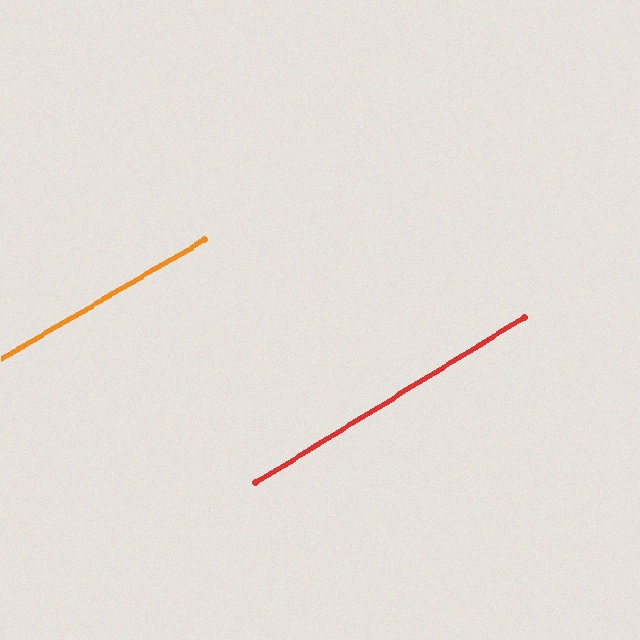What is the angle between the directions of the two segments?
Approximately 1 degree.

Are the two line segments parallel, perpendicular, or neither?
Parallel — their directions differ by only 1.4°.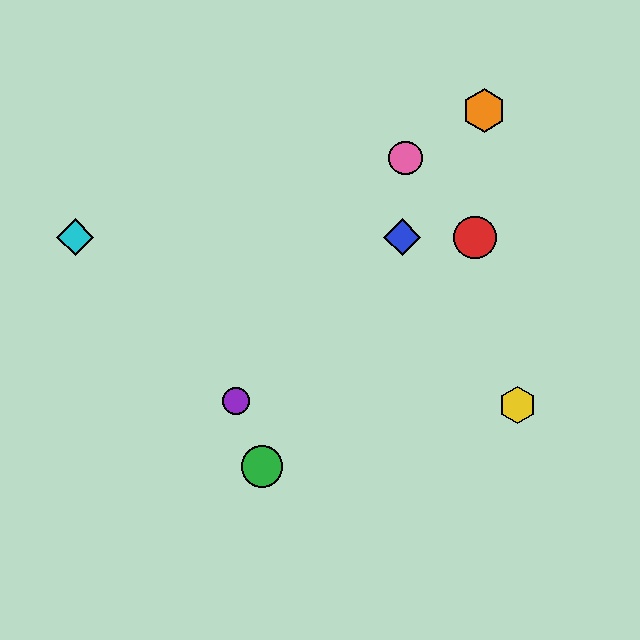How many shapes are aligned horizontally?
3 shapes (the red circle, the blue diamond, the cyan diamond) are aligned horizontally.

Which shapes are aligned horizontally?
The red circle, the blue diamond, the cyan diamond are aligned horizontally.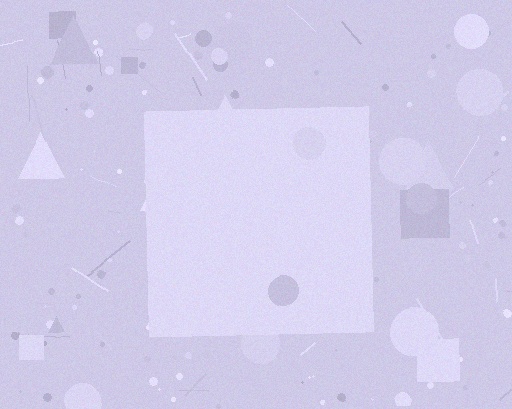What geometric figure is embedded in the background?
A square is embedded in the background.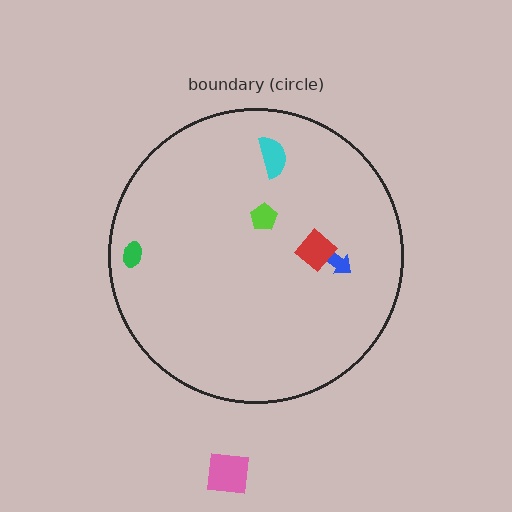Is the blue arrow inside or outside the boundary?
Inside.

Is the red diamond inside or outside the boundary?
Inside.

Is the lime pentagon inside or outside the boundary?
Inside.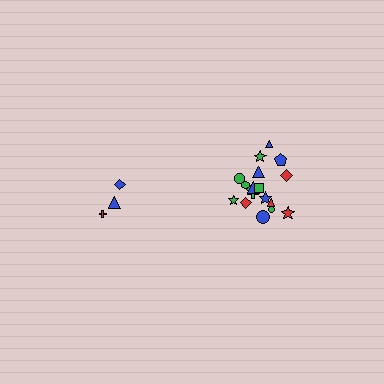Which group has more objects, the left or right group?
The right group.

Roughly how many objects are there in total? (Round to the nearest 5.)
Roughly 20 objects in total.